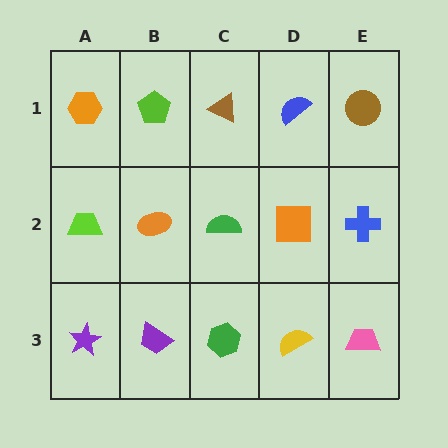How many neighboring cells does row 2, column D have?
4.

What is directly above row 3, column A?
A lime trapezoid.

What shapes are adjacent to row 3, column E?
A blue cross (row 2, column E), a yellow semicircle (row 3, column D).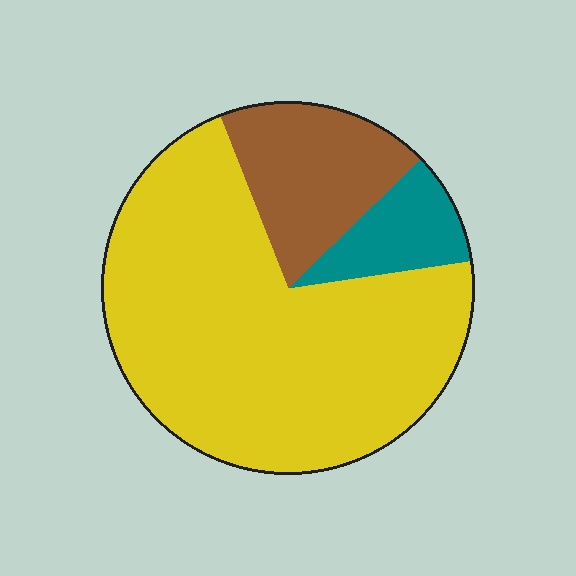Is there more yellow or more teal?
Yellow.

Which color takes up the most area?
Yellow, at roughly 70%.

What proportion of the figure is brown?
Brown takes up about one fifth (1/5) of the figure.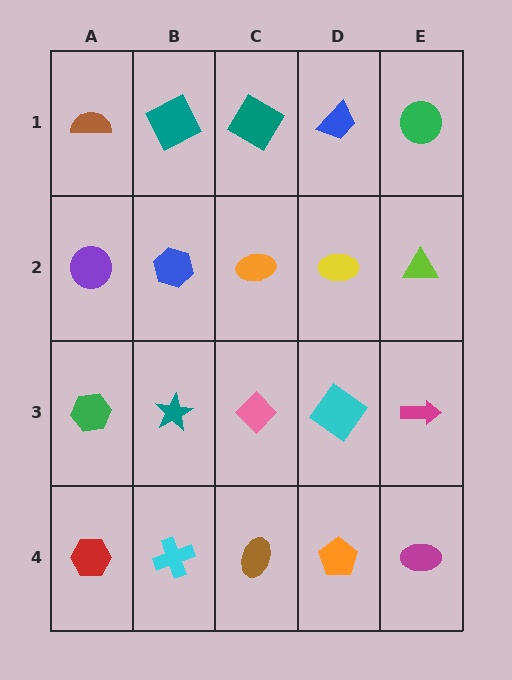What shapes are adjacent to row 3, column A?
A purple circle (row 2, column A), a red hexagon (row 4, column A), a teal star (row 3, column B).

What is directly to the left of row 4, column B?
A red hexagon.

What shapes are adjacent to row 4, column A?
A green hexagon (row 3, column A), a cyan cross (row 4, column B).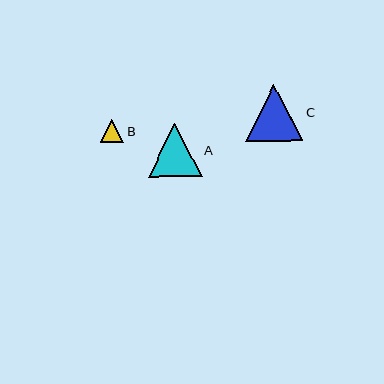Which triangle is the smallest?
Triangle B is the smallest with a size of approximately 23 pixels.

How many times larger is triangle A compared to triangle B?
Triangle A is approximately 2.3 times the size of triangle B.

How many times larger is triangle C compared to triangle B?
Triangle C is approximately 2.4 times the size of triangle B.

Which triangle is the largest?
Triangle C is the largest with a size of approximately 57 pixels.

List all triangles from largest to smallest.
From largest to smallest: C, A, B.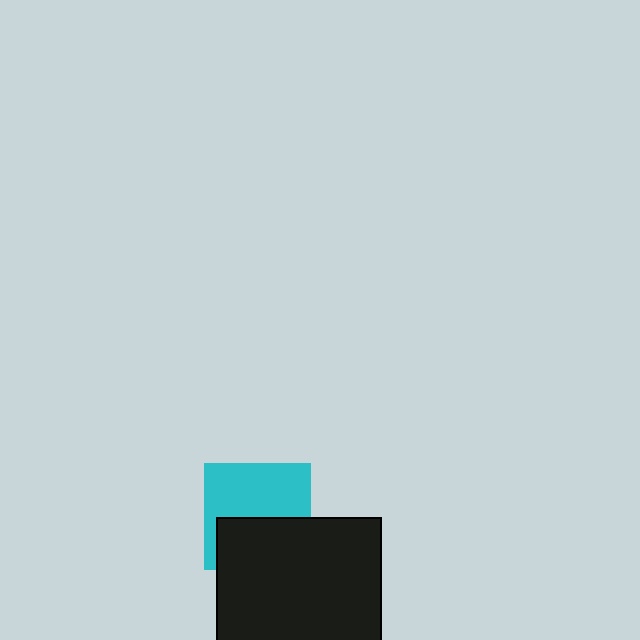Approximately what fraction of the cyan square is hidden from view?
Roughly 44% of the cyan square is hidden behind the black square.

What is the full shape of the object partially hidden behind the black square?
The partially hidden object is a cyan square.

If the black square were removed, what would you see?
You would see the complete cyan square.